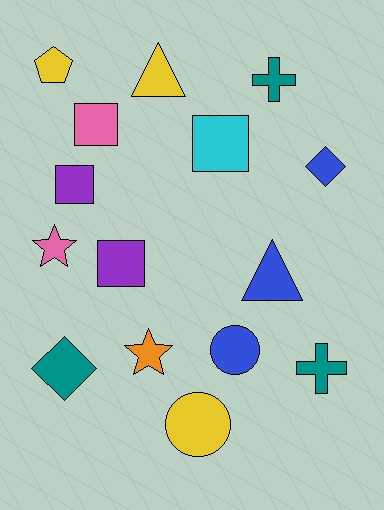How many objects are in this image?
There are 15 objects.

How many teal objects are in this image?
There are 3 teal objects.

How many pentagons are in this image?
There is 1 pentagon.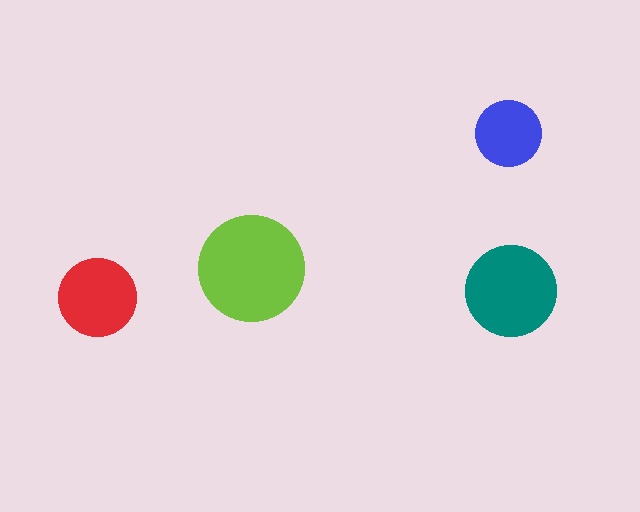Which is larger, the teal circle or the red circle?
The teal one.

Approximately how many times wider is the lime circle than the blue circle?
About 1.5 times wider.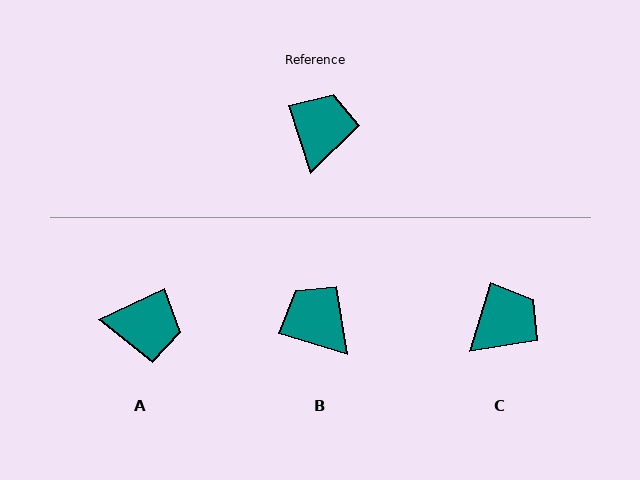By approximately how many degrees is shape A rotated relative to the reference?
Approximately 84 degrees clockwise.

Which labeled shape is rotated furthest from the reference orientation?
A, about 84 degrees away.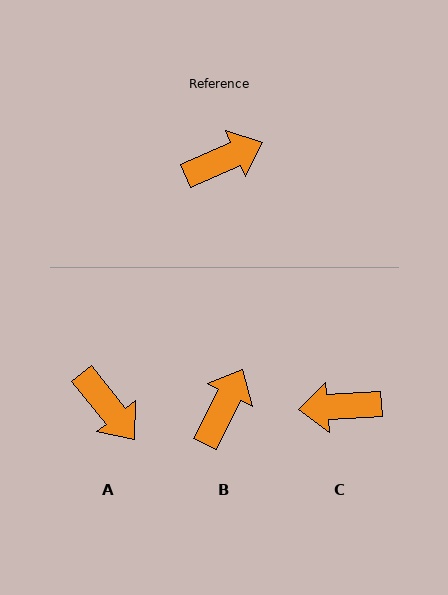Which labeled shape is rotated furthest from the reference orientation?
C, about 160 degrees away.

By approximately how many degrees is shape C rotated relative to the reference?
Approximately 160 degrees counter-clockwise.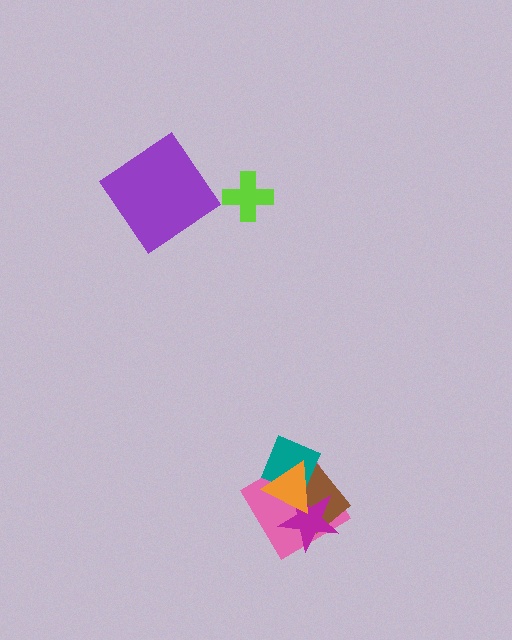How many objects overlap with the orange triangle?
4 objects overlap with the orange triangle.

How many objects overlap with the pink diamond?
4 objects overlap with the pink diamond.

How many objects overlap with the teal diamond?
4 objects overlap with the teal diamond.